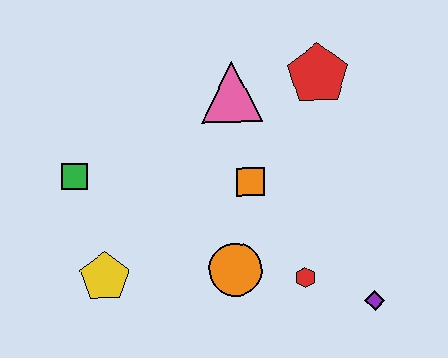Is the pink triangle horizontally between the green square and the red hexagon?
Yes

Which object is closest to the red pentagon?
The pink triangle is closest to the red pentagon.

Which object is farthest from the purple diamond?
The green square is farthest from the purple diamond.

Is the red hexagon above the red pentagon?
No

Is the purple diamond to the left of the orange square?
No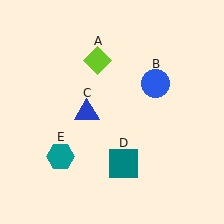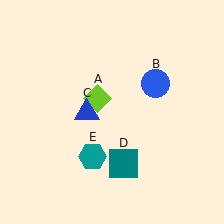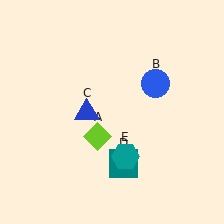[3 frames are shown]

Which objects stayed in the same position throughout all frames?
Blue circle (object B) and blue triangle (object C) and teal square (object D) remained stationary.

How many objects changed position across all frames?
2 objects changed position: lime diamond (object A), teal hexagon (object E).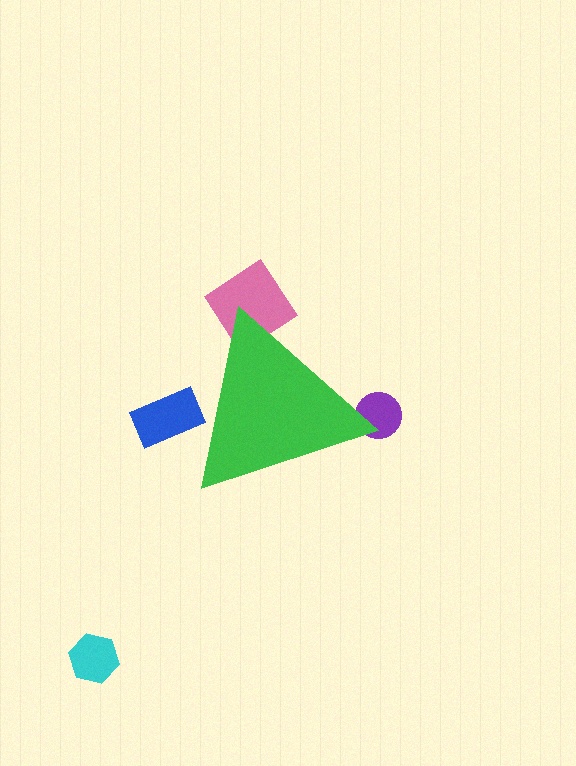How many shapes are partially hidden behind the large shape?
3 shapes are partially hidden.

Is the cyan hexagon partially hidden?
No, the cyan hexagon is fully visible.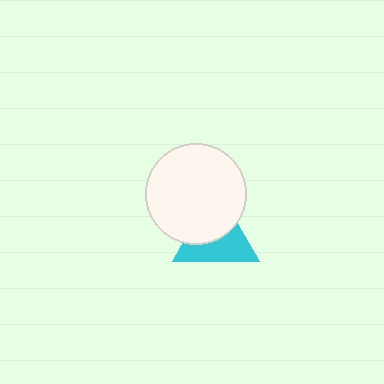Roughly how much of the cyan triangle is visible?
About half of it is visible (roughly 51%).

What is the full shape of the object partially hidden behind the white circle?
The partially hidden object is a cyan triangle.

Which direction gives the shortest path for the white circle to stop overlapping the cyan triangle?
Moving toward the upper-left gives the shortest separation.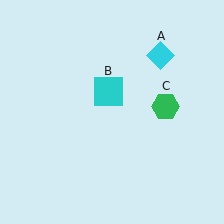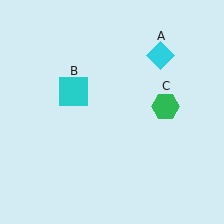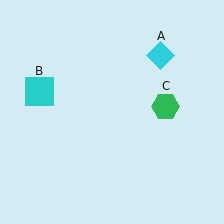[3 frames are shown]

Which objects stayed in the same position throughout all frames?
Cyan diamond (object A) and green hexagon (object C) remained stationary.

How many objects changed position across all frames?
1 object changed position: cyan square (object B).